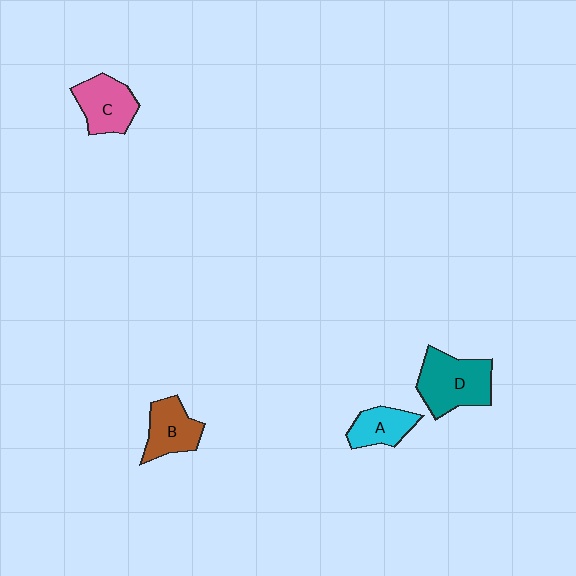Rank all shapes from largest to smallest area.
From largest to smallest: D (teal), C (pink), B (brown), A (cyan).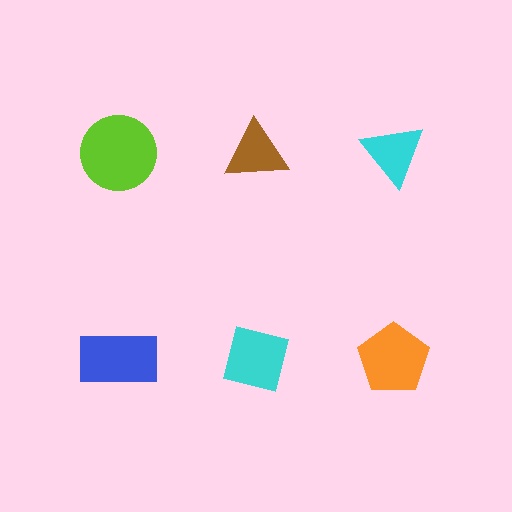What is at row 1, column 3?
A cyan triangle.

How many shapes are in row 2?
3 shapes.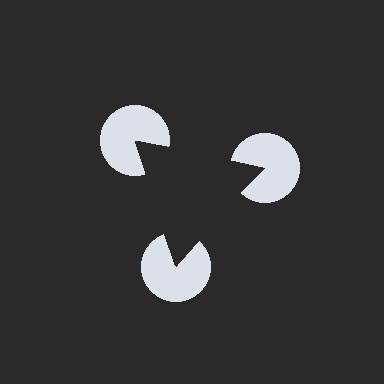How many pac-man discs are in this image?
There are 3 — one at each vertex of the illusory triangle.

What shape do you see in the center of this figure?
An illusory triangle — its edges are inferred from the aligned wedge cuts in the pac-man discs, not physically drawn.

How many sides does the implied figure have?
3 sides.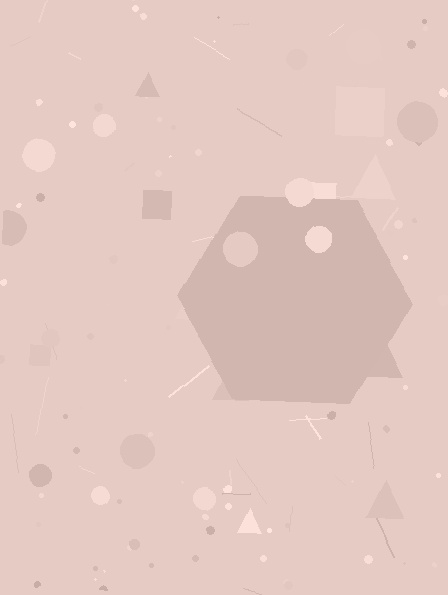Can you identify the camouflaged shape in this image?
The camouflaged shape is a hexagon.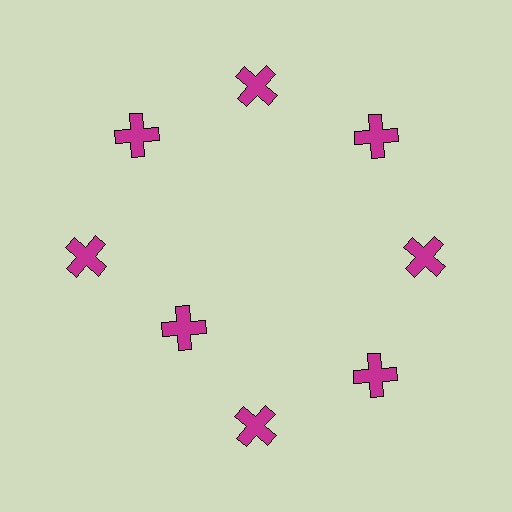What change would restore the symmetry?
The symmetry would be restored by moving it outward, back onto the ring so that all 8 crosses sit at equal angles and equal distance from the center.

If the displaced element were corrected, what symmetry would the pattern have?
It would have 8-fold rotational symmetry — the pattern would map onto itself every 45 degrees.